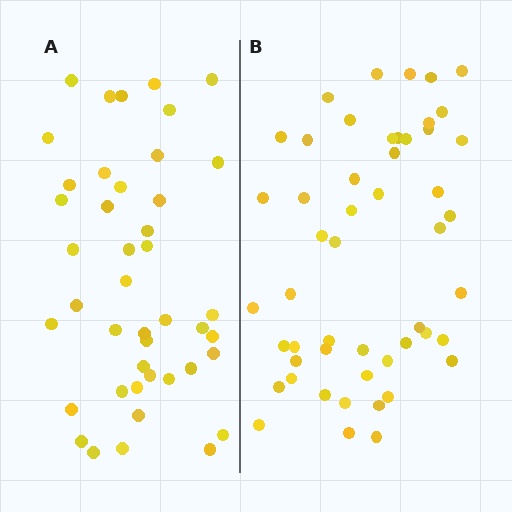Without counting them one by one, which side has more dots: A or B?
Region B (the right region) has more dots.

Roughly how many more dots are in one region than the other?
Region B has roughly 8 or so more dots than region A.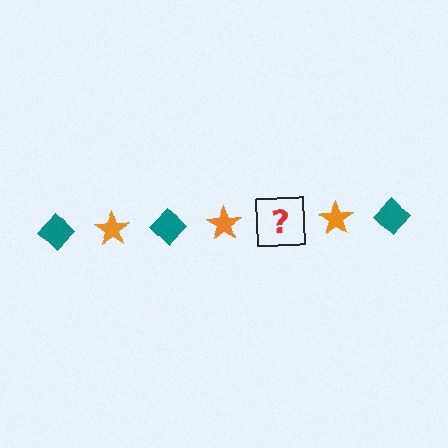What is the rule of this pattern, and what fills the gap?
The rule is that the pattern alternates between teal diamond and orange star. The gap should be filled with a teal diamond.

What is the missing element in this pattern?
The missing element is a teal diamond.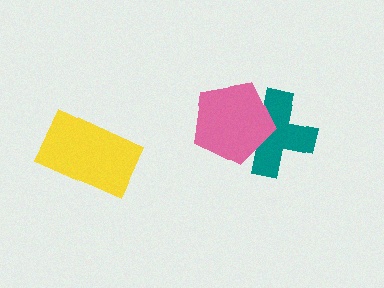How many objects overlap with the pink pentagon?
1 object overlaps with the pink pentagon.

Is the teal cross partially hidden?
Yes, it is partially covered by another shape.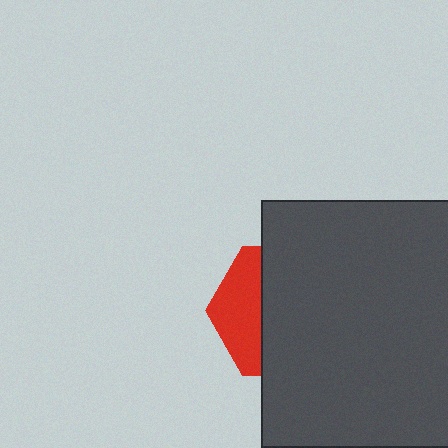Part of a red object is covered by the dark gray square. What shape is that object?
It is a hexagon.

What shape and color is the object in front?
The object in front is a dark gray square.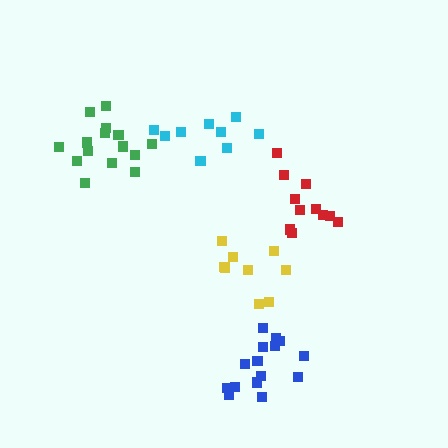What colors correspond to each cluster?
The clusters are colored: blue, green, red, yellow, cyan.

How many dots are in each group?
Group 1: 15 dots, Group 2: 15 dots, Group 3: 11 dots, Group 4: 9 dots, Group 5: 9 dots (59 total).